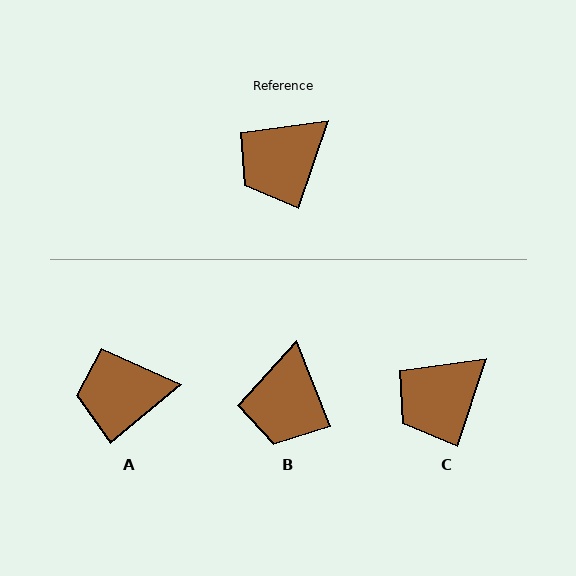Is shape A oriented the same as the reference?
No, it is off by about 32 degrees.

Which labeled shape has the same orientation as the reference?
C.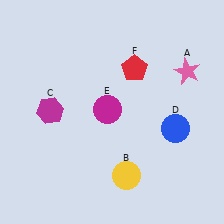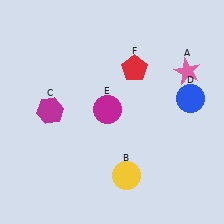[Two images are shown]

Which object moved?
The blue circle (D) moved up.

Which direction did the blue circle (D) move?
The blue circle (D) moved up.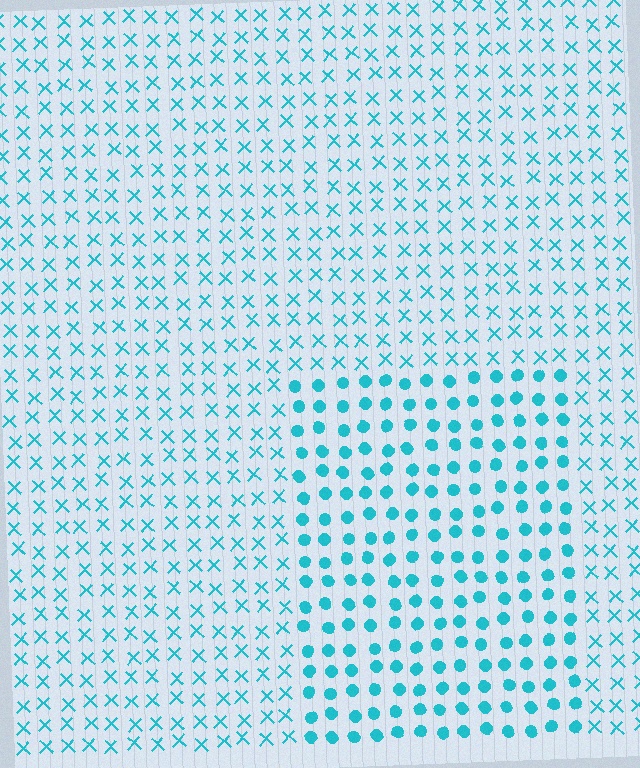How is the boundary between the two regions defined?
The boundary is defined by a change in element shape: circles inside vs. X marks outside. All elements share the same color and spacing.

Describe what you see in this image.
The image is filled with small cyan elements arranged in a uniform grid. A rectangle-shaped region contains circles, while the surrounding area contains X marks. The boundary is defined purely by the change in element shape.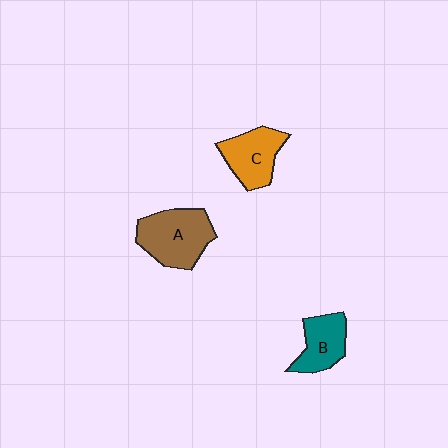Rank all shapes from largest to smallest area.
From largest to smallest: A (brown), C (orange), B (teal).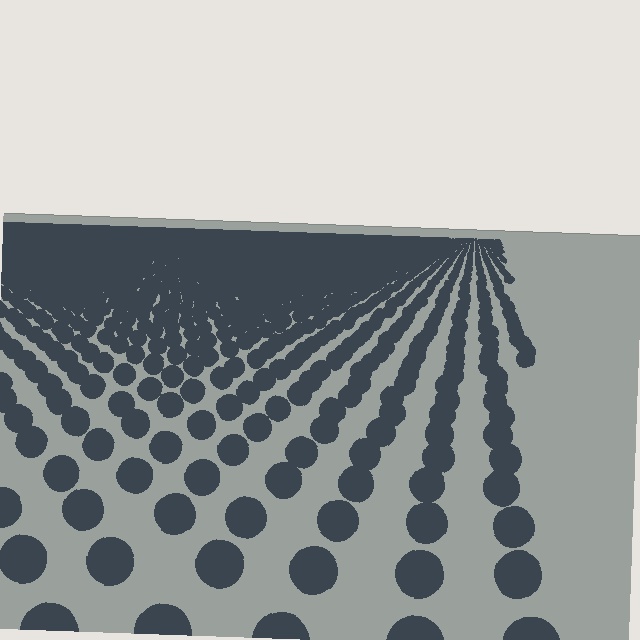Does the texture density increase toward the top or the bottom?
Density increases toward the top.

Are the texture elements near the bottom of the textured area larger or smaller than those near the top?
Larger. Near the bottom, elements are closer to the viewer and appear at a bigger on-screen size.